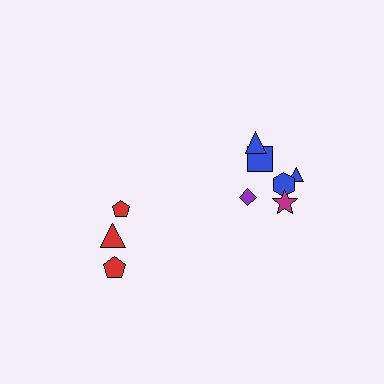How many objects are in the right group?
There are 6 objects.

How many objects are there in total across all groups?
There are 9 objects.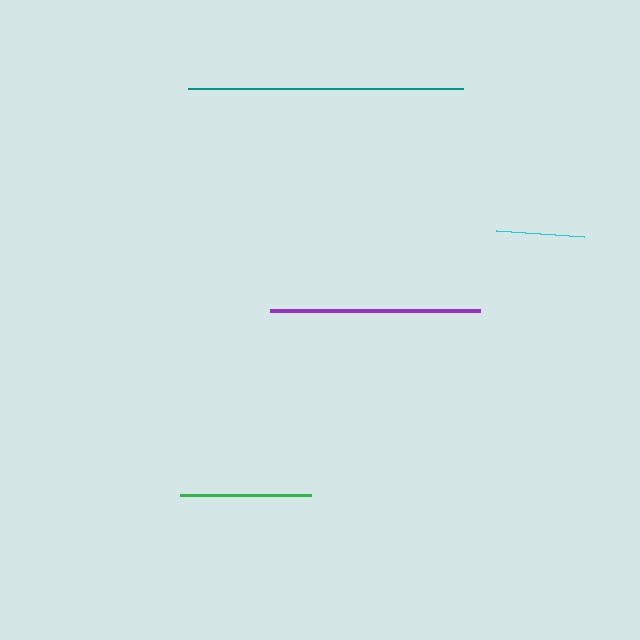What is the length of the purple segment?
The purple segment is approximately 210 pixels long.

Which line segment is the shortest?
The cyan line is the shortest at approximately 88 pixels.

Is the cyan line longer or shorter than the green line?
The green line is longer than the cyan line.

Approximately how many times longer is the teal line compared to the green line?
The teal line is approximately 2.1 times the length of the green line.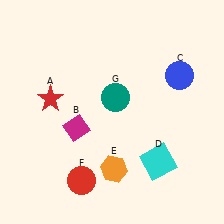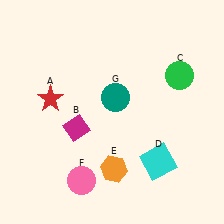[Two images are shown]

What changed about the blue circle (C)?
In Image 1, C is blue. In Image 2, it changed to green.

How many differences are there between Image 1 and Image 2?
There are 2 differences between the two images.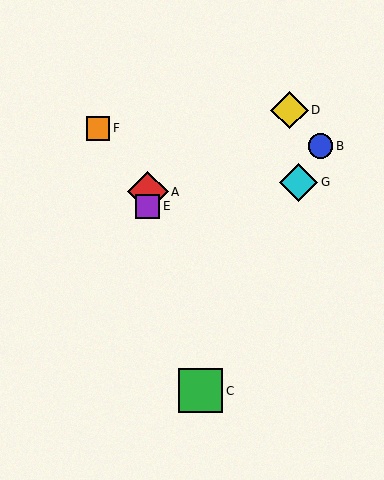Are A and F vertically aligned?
No, A is at x≈148 and F is at x≈98.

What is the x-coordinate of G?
Object G is at x≈299.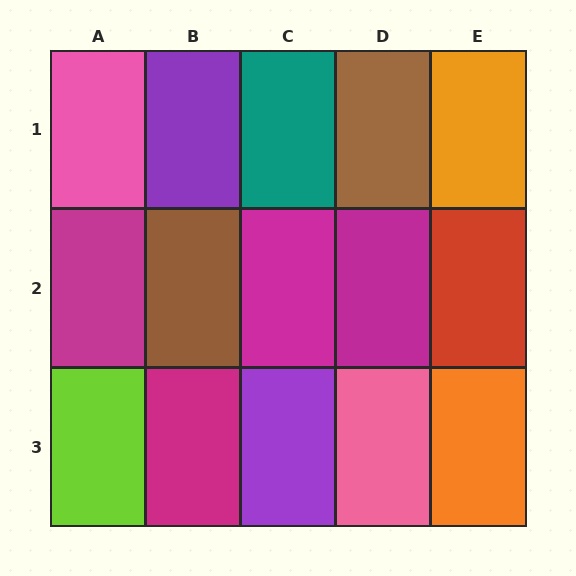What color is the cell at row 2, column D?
Magenta.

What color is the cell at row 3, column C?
Purple.